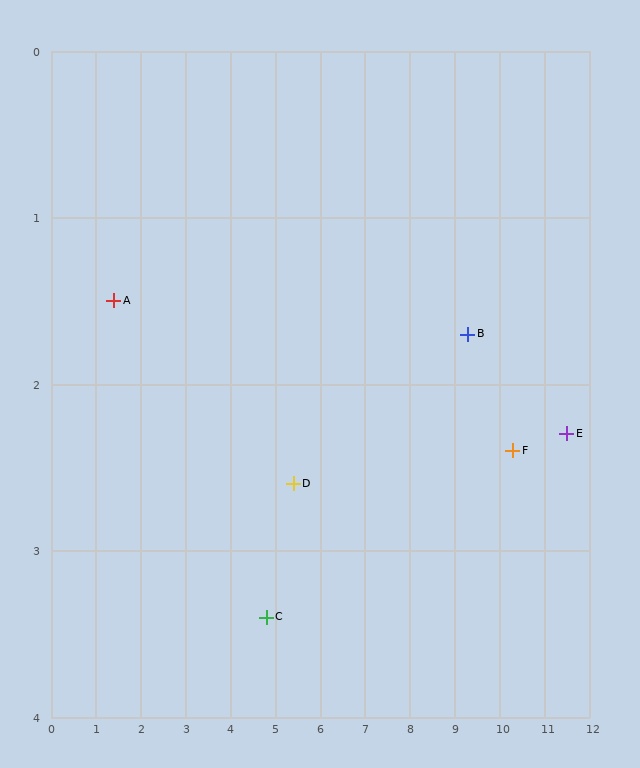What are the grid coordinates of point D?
Point D is at approximately (5.4, 2.6).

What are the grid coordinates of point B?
Point B is at approximately (9.3, 1.7).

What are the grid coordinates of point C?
Point C is at approximately (4.8, 3.4).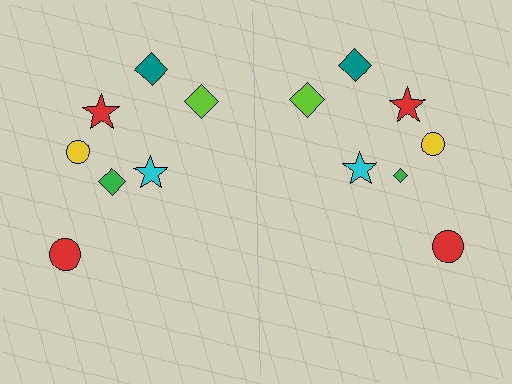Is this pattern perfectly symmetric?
No, the pattern is not perfectly symmetric. The green diamond on the right side has a different size than its mirror counterpart.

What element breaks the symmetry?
The green diamond on the right side has a different size than its mirror counterpart.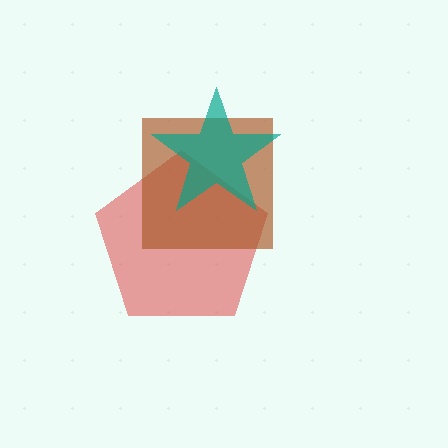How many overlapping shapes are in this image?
There are 3 overlapping shapes in the image.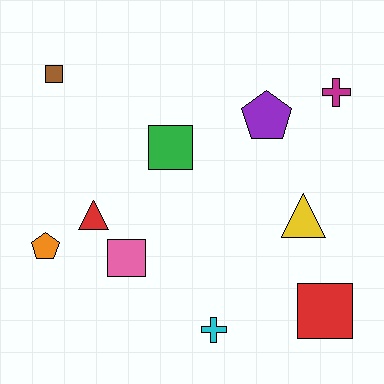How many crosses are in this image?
There are 2 crosses.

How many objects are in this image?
There are 10 objects.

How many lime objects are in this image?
There are no lime objects.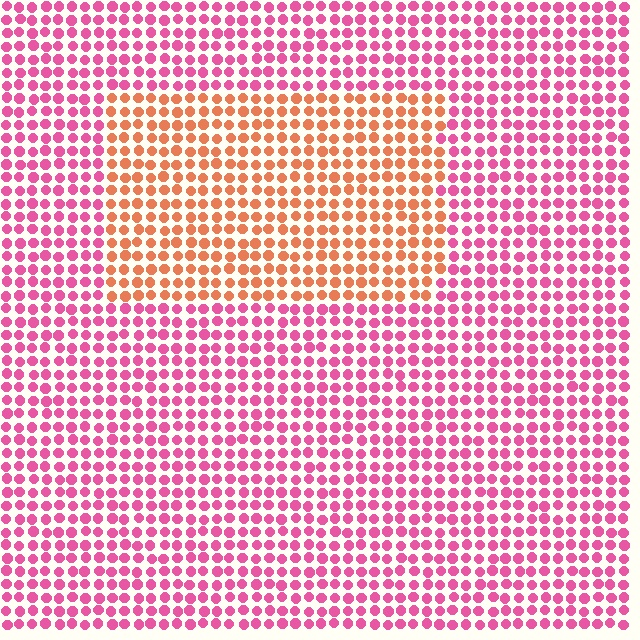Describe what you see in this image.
The image is filled with small pink elements in a uniform arrangement. A rectangle-shaped region is visible where the elements are tinted to a slightly different hue, forming a subtle color boundary.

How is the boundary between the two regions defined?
The boundary is defined purely by a slight shift in hue (about 47 degrees). Spacing, size, and orientation are identical on both sides.